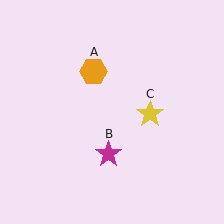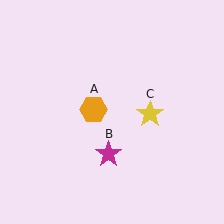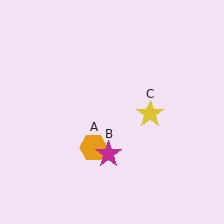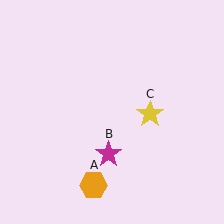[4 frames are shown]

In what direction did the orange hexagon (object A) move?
The orange hexagon (object A) moved down.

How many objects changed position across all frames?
1 object changed position: orange hexagon (object A).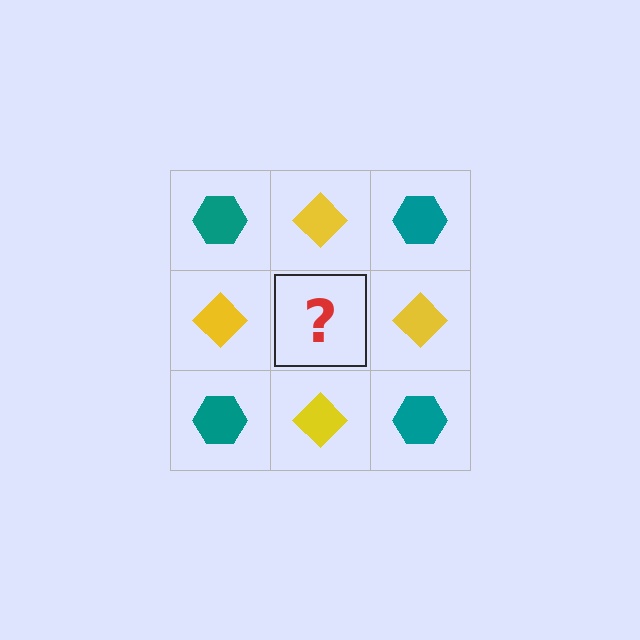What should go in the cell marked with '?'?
The missing cell should contain a teal hexagon.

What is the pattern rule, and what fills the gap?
The rule is that it alternates teal hexagon and yellow diamond in a checkerboard pattern. The gap should be filled with a teal hexagon.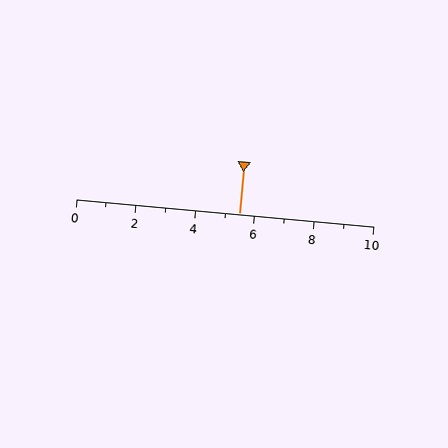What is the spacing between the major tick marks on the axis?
The major ticks are spaced 2 apart.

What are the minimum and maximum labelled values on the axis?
The axis runs from 0 to 10.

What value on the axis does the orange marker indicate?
The marker indicates approximately 5.5.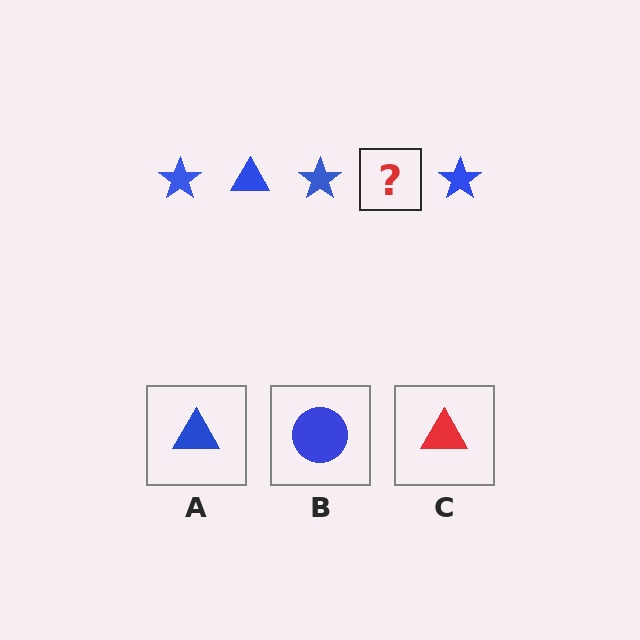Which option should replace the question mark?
Option A.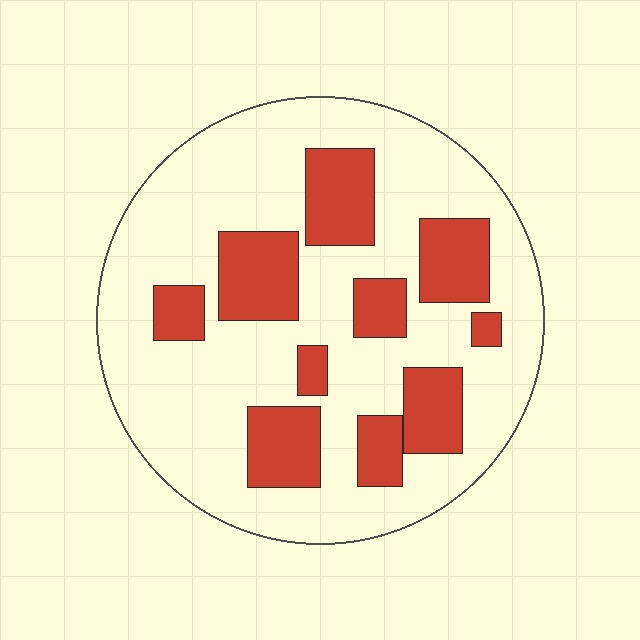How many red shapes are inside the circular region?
10.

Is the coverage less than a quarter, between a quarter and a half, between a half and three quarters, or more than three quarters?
Between a quarter and a half.